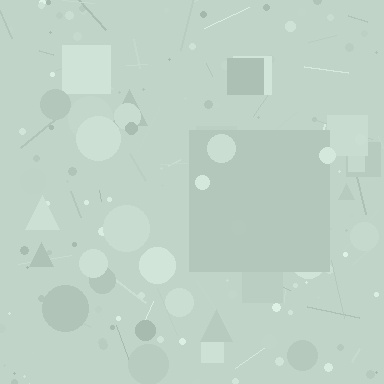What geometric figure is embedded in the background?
A square is embedded in the background.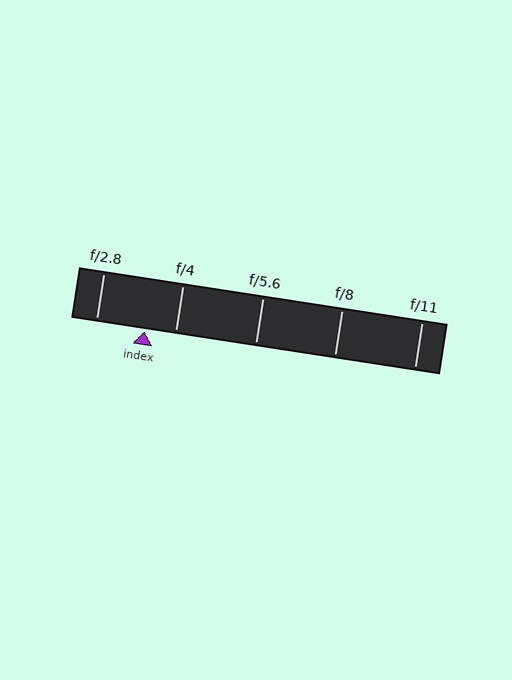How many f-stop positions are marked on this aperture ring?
There are 5 f-stop positions marked.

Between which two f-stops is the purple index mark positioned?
The index mark is between f/2.8 and f/4.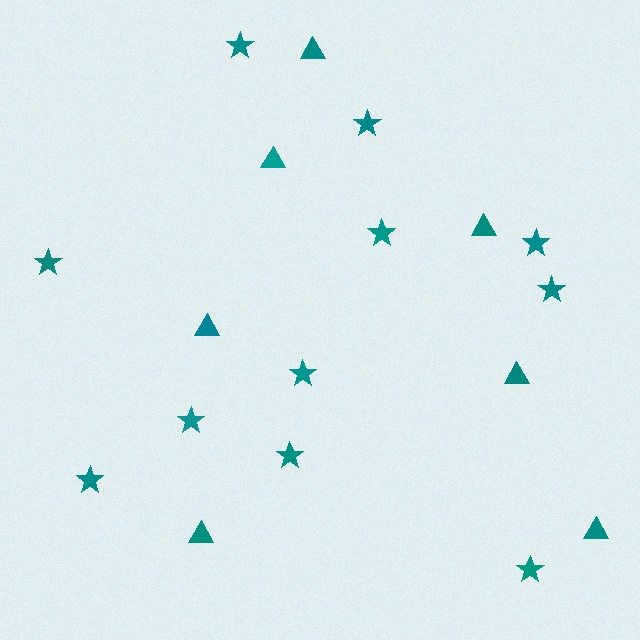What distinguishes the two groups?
There are 2 groups: one group of stars (11) and one group of triangles (7).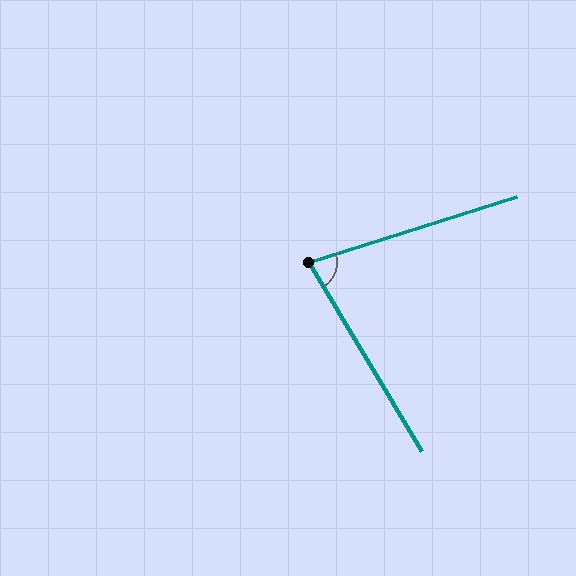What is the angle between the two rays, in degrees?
Approximately 77 degrees.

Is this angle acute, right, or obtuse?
It is acute.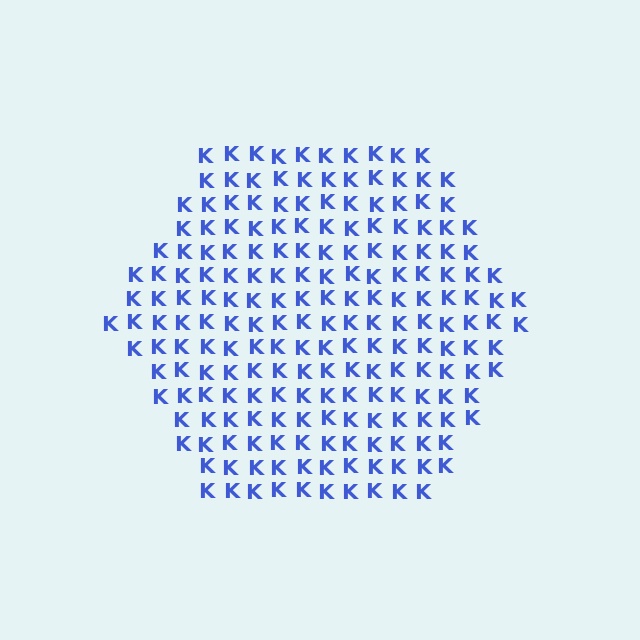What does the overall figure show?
The overall figure shows a hexagon.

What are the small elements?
The small elements are letter K's.